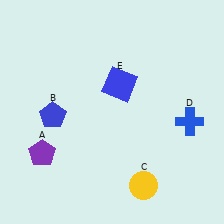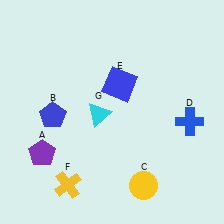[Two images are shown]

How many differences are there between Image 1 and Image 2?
There are 2 differences between the two images.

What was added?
A yellow cross (F), a cyan triangle (G) were added in Image 2.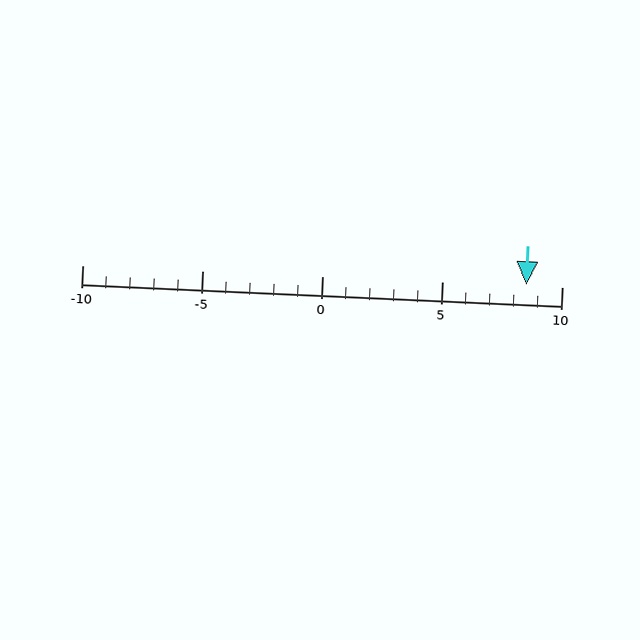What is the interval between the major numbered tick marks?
The major tick marks are spaced 5 units apart.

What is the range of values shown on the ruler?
The ruler shows values from -10 to 10.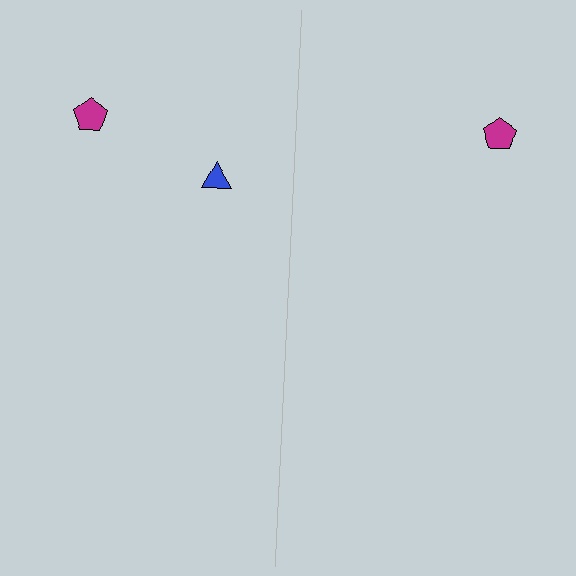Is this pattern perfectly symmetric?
No, the pattern is not perfectly symmetric. A blue triangle is missing from the right side.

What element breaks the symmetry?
A blue triangle is missing from the right side.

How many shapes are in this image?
There are 3 shapes in this image.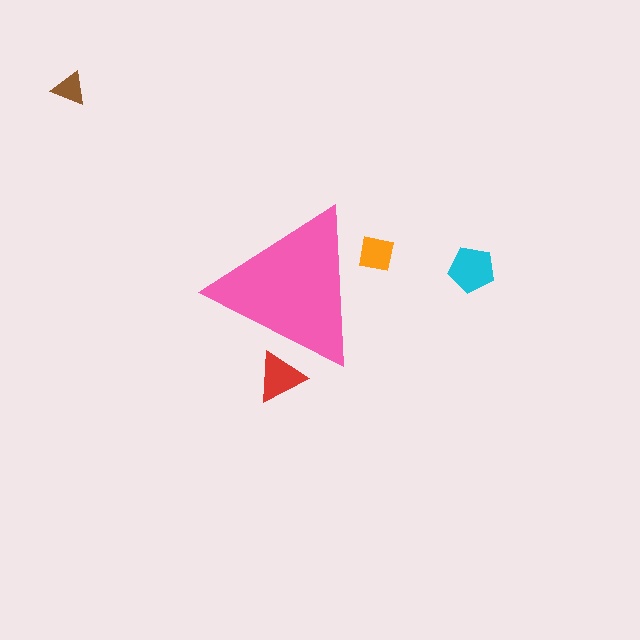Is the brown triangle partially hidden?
No, the brown triangle is fully visible.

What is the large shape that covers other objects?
A pink triangle.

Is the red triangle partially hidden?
Yes, the red triangle is partially hidden behind the pink triangle.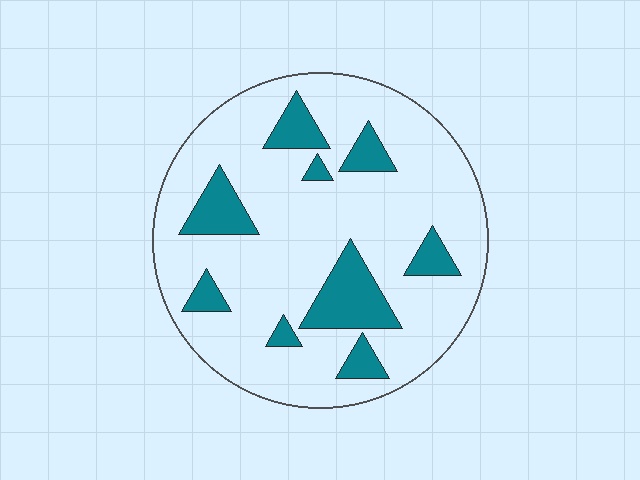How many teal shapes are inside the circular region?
9.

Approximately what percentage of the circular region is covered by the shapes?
Approximately 20%.